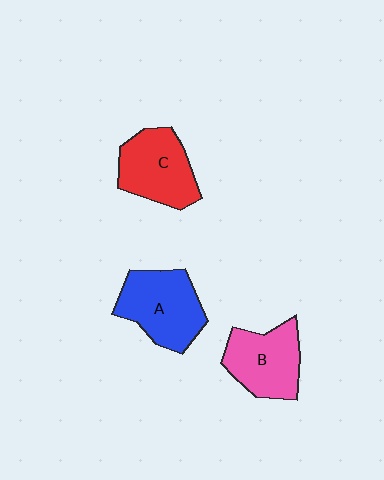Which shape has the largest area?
Shape A (blue).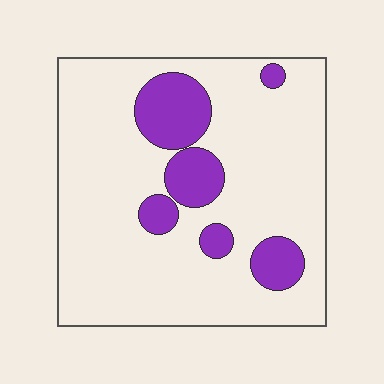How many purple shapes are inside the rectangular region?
6.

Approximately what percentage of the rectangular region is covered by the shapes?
Approximately 20%.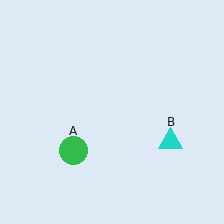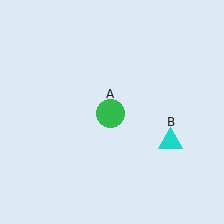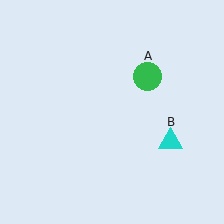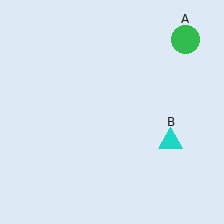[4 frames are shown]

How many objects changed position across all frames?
1 object changed position: green circle (object A).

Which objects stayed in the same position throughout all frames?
Cyan triangle (object B) remained stationary.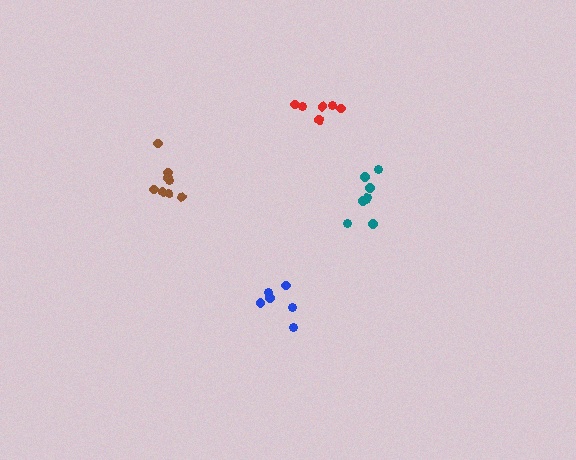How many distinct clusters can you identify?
There are 4 distinct clusters.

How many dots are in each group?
Group 1: 8 dots, Group 2: 6 dots, Group 3: 8 dots, Group 4: 6 dots (28 total).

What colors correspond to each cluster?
The clusters are colored: brown, red, teal, blue.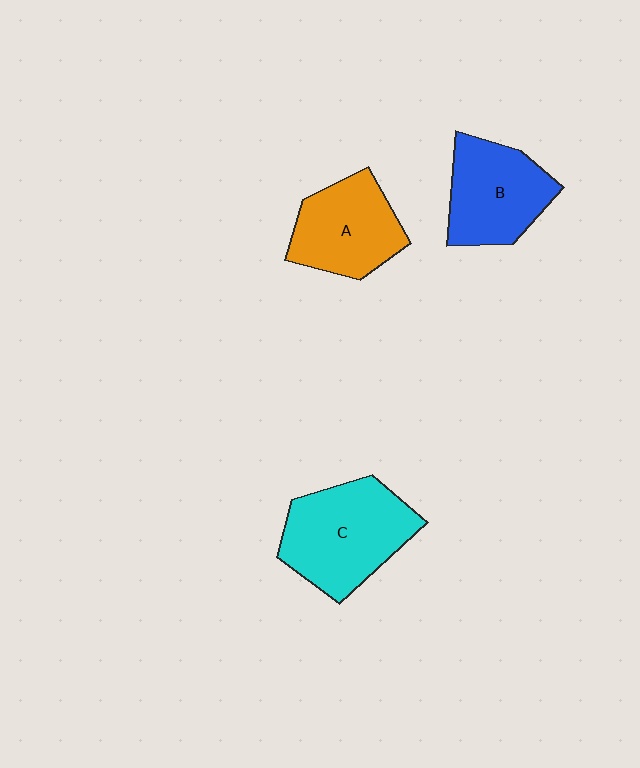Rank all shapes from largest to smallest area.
From largest to smallest: C (cyan), B (blue), A (orange).